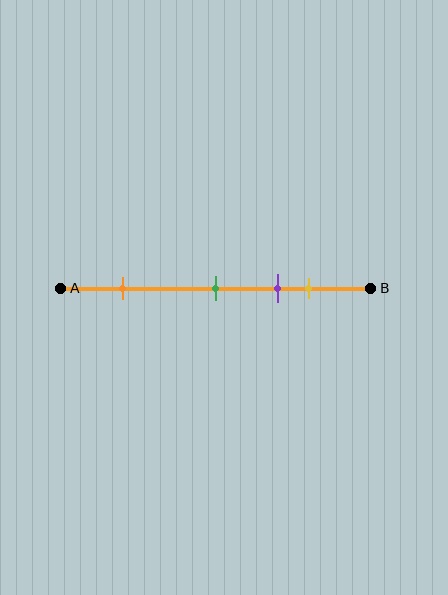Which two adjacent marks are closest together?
The purple and yellow marks are the closest adjacent pair.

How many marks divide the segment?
There are 4 marks dividing the segment.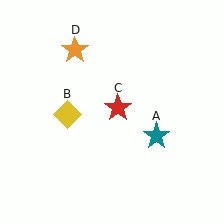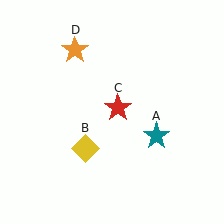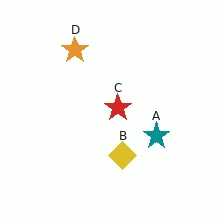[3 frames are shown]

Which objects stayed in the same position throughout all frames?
Teal star (object A) and red star (object C) and orange star (object D) remained stationary.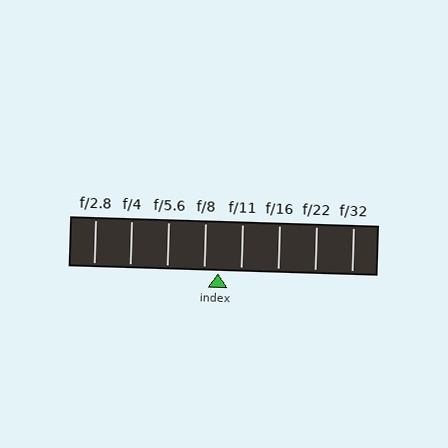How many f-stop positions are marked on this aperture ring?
There are 8 f-stop positions marked.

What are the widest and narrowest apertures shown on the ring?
The widest aperture shown is f/2.8 and the narrowest is f/32.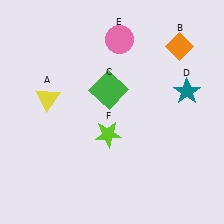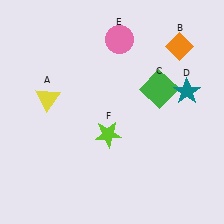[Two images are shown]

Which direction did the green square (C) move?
The green square (C) moved right.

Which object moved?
The green square (C) moved right.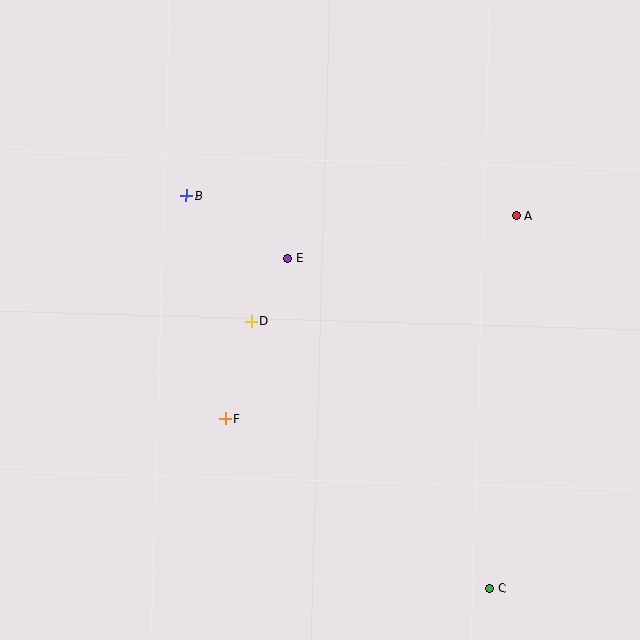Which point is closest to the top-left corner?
Point B is closest to the top-left corner.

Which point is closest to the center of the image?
Point D at (251, 321) is closest to the center.